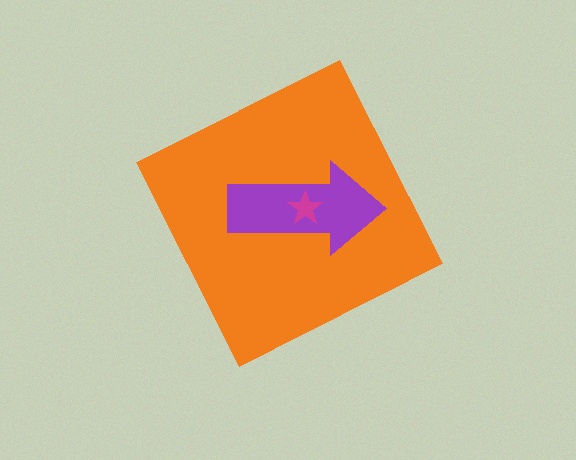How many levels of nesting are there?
3.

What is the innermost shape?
The magenta star.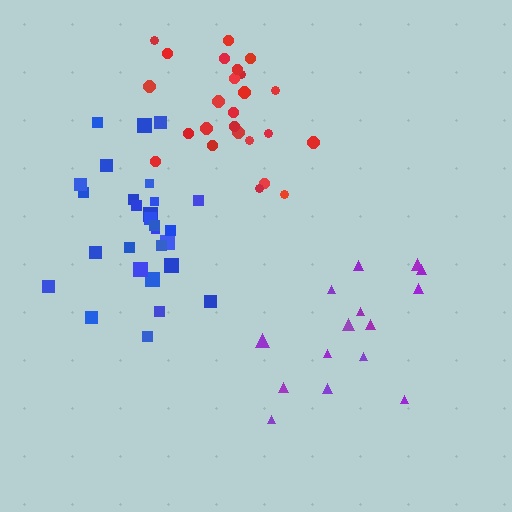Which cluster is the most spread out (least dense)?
Purple.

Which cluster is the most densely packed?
Blue.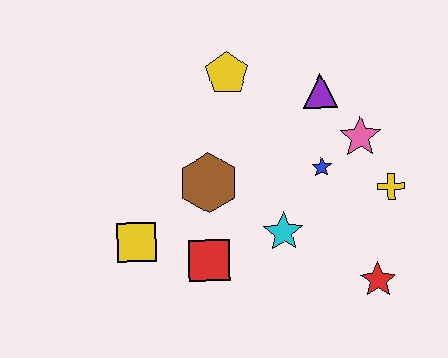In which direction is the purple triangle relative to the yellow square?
The purple triangle is to the right of the yellow square.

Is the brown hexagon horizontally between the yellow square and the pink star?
Yes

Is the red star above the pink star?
No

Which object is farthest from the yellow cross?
The yellow square is farthest from the yellow cross.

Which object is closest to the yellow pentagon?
The purple triangle is closest to the yellow pentagon.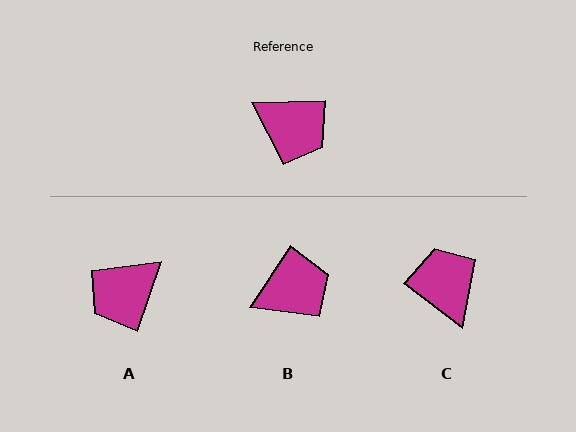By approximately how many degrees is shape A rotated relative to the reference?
Approximately 110 degrees clockwise.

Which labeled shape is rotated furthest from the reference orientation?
C, about 141 degrees away.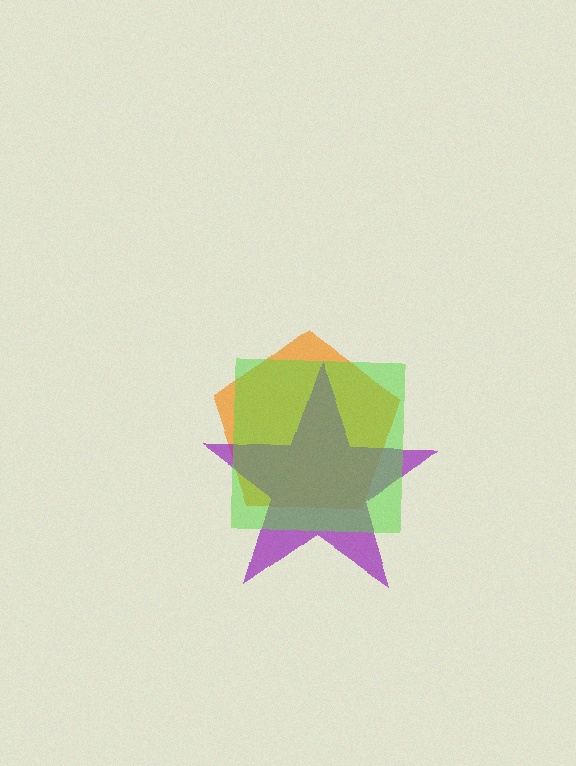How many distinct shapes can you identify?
There are 3 distinct shapes: an orange pentagon, a purple star, a lime square.